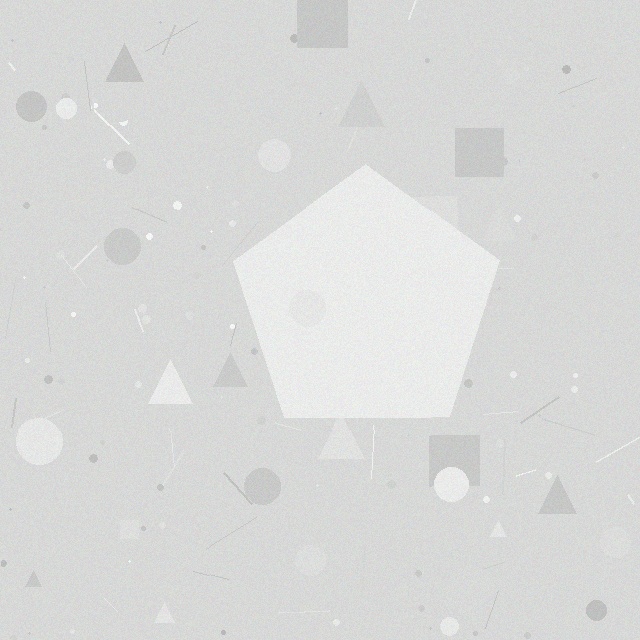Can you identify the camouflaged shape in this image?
The camouflaged shape is a pentagon.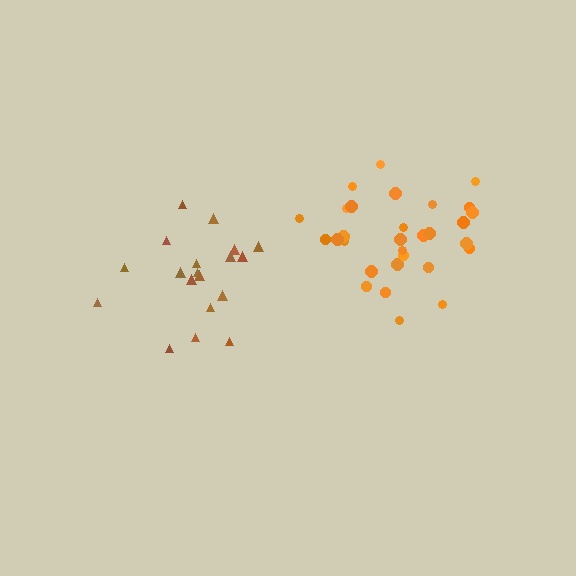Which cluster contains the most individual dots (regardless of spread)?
Orange (30).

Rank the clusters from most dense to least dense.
orange, brown.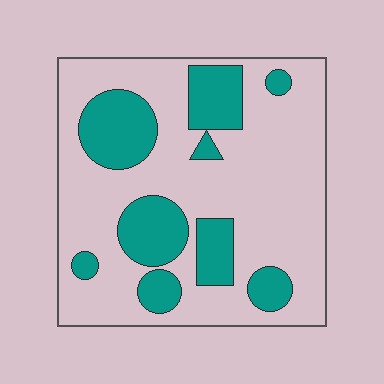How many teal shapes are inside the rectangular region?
9.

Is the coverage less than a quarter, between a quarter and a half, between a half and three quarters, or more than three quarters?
Between a quarter and a half.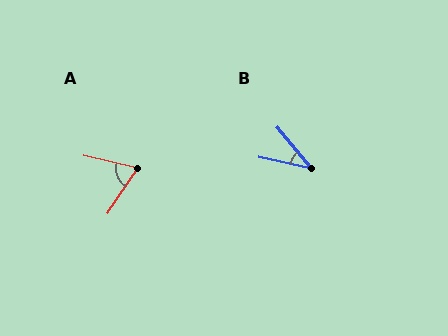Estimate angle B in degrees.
Approximately 38 degrees.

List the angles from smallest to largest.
B (38°), A (70°).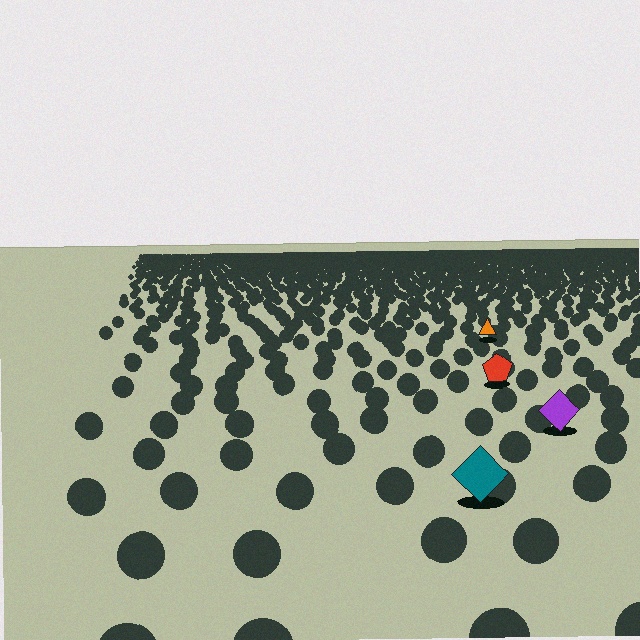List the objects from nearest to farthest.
From nearest to farthest: the teal diamond, the purple diamond, the red pentagon, the orange triangle.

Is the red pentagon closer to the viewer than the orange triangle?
Yes. The red pentagon is closer — you can tell from the texture gradient: the ground texture is coarser near it.